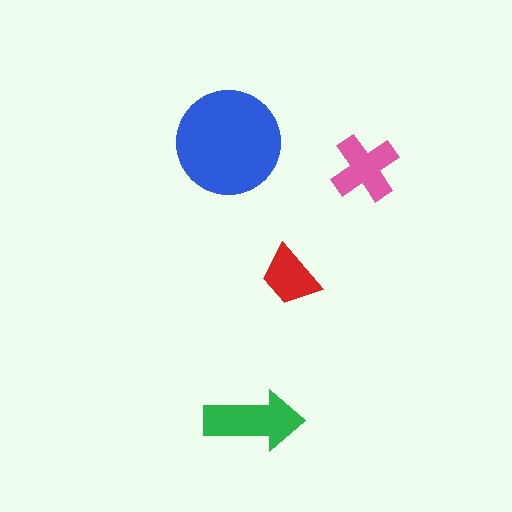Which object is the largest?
The blue circle.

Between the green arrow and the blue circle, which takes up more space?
The blue circle.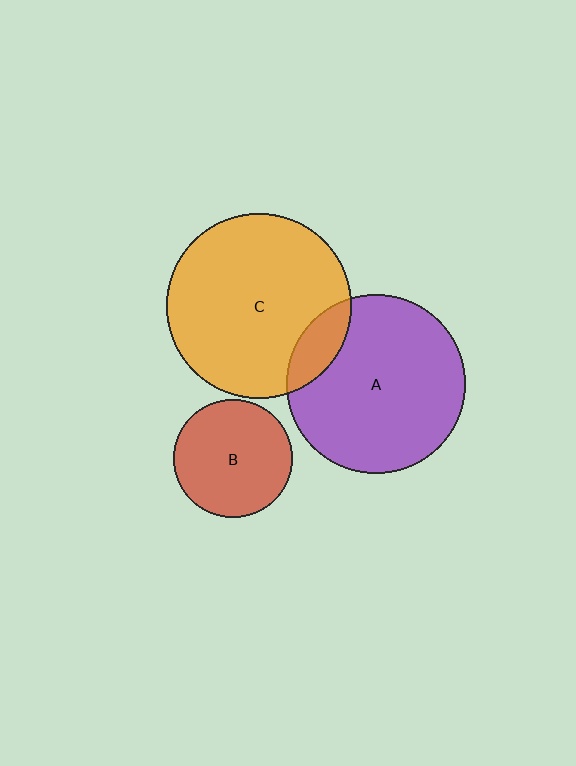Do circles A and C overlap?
Yes.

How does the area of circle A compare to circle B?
Approximately 2.3 times.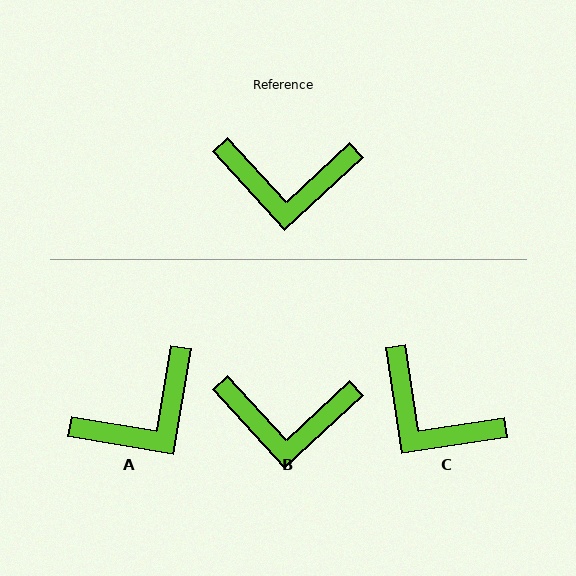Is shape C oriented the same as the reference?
No, it is off by about 34 degrees.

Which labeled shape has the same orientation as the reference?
B.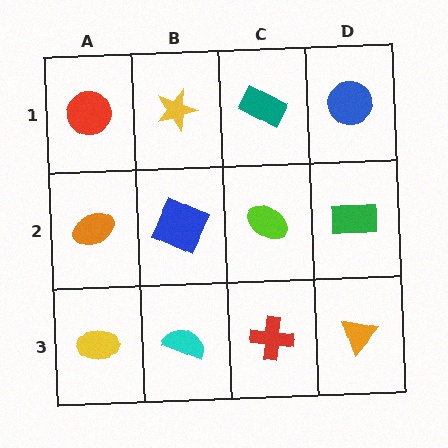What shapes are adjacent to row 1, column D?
A green rectangle (row 2, column D), a teal rectangle (row 1, column C).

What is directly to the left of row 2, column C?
A blue square.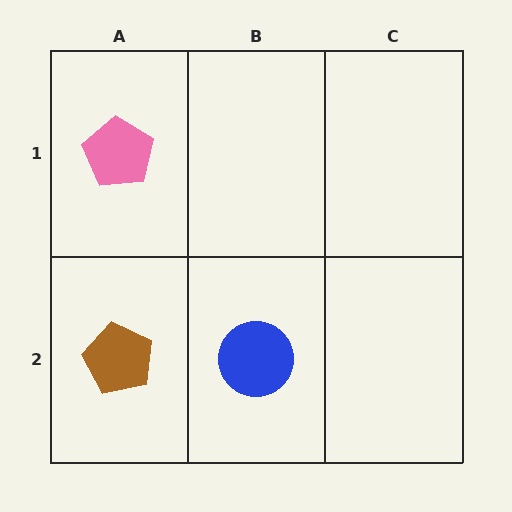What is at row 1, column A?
A pink pentagon.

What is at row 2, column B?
A blue circle.